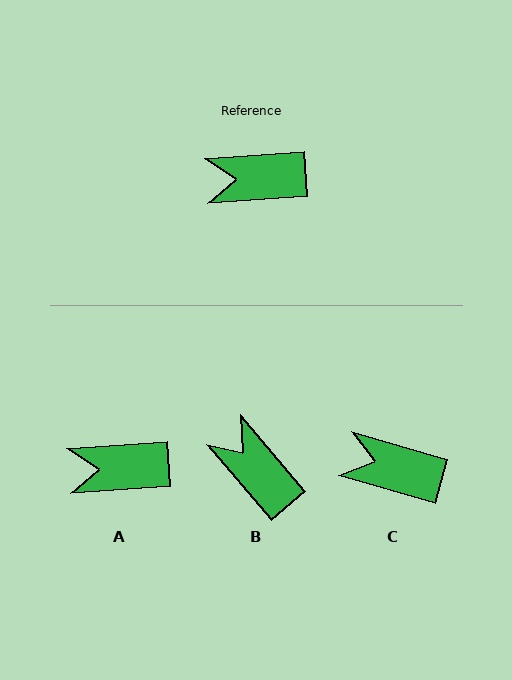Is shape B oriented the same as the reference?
No, it is off by about 54 degrees.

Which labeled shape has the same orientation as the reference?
A.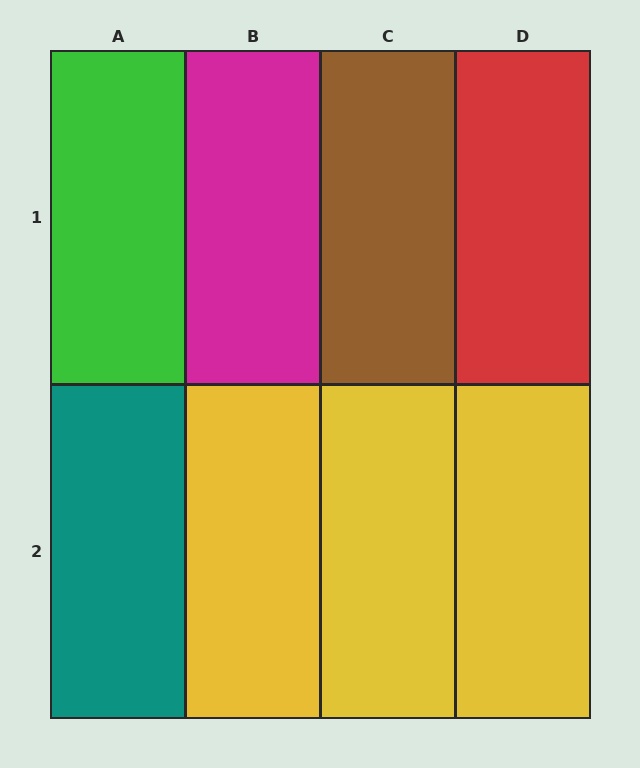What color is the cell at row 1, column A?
Green.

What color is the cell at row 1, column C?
Brown.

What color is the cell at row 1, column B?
Magenta.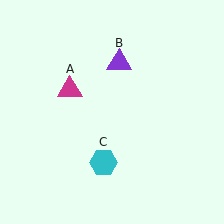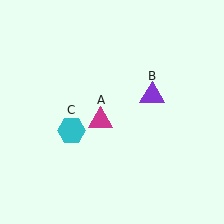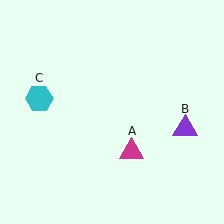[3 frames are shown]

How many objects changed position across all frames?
3 objects changed position: magenta triangle (object A), purple triangle (object B), cyan hexagon (object C).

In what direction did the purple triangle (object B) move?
The purple triangle (object B) moved down and to the right.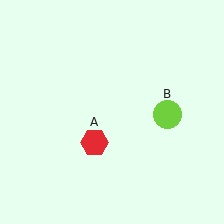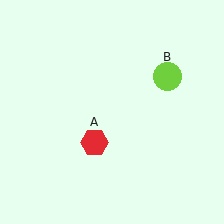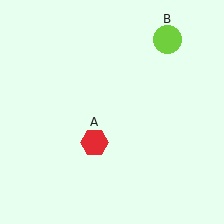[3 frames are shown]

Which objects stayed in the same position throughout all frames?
Red hexagon (object A) remained stationary.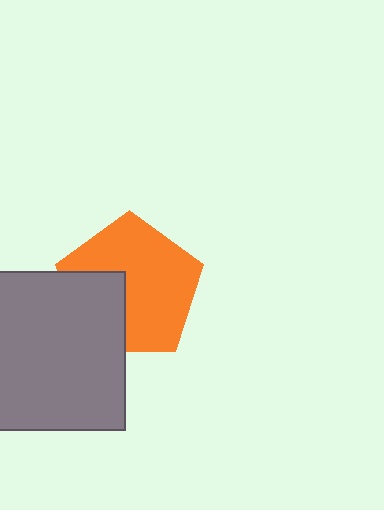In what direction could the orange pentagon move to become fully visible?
The orange pentagon could move toward the upper-right. That would shift it out from behind the gray square entirely.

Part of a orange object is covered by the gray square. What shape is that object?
It is a pentagon.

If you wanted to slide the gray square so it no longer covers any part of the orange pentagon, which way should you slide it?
Slide it toward the lower-left — that is the most direct way to separate the two shapes.